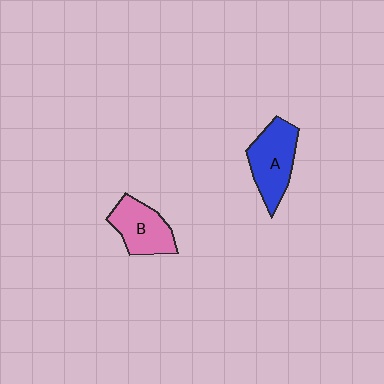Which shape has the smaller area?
Shape B (pink).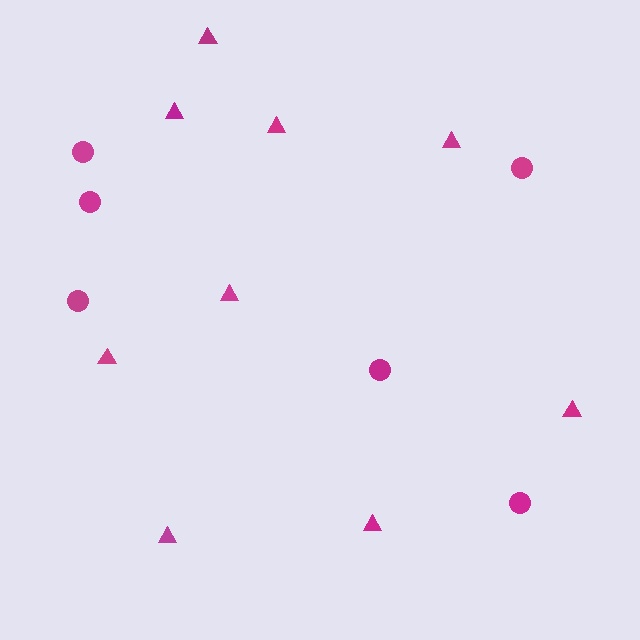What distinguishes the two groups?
There are 2 groups: one group of triangles (9) and one group of circles (6).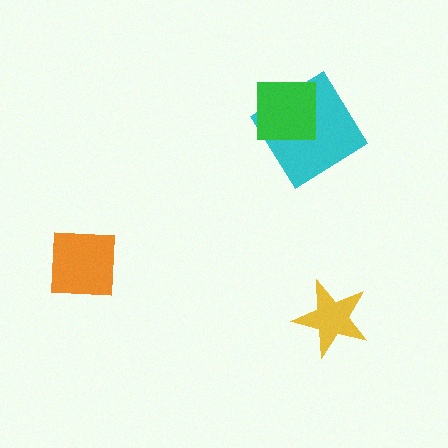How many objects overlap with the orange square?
0 objects overlap with the orange square.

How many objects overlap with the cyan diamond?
1 object overlaps with the cyan diamond.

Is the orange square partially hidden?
No, no other shape covers it.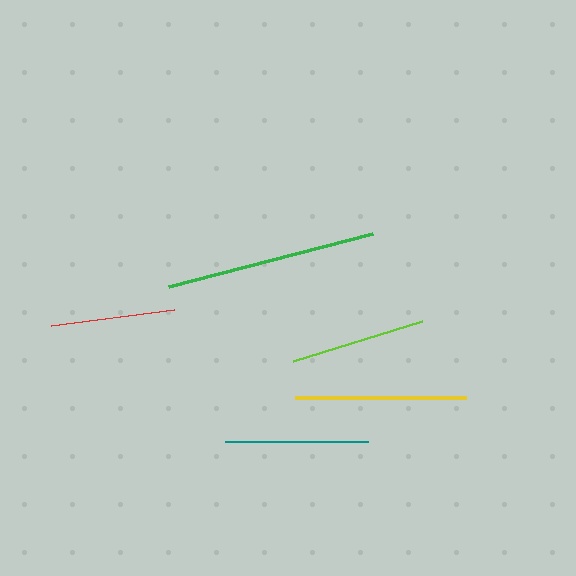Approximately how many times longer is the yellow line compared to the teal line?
The yellow line is approximately 1.2 times the length of the teal line.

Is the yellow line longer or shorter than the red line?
The yellow line is longer than the red line.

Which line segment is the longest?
The green line is the longest at approximately 211 pixels.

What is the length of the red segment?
The red segment is approximately 123 pixels long.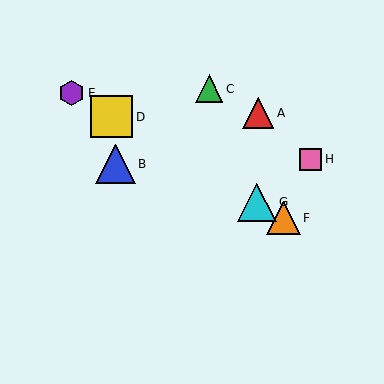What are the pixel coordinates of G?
Object G is at (257, 202).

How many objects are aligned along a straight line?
4 objects (D, E, F, G) are aligned along a straight line.